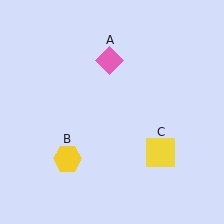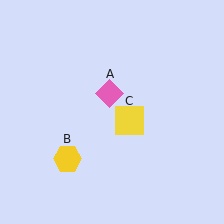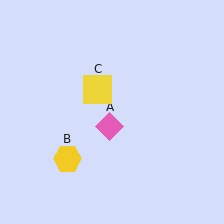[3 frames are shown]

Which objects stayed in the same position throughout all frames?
Yellow hexagon (object B) remained stationary.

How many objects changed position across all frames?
2 objects changed position: pink diamond (object A), yellow square (object C).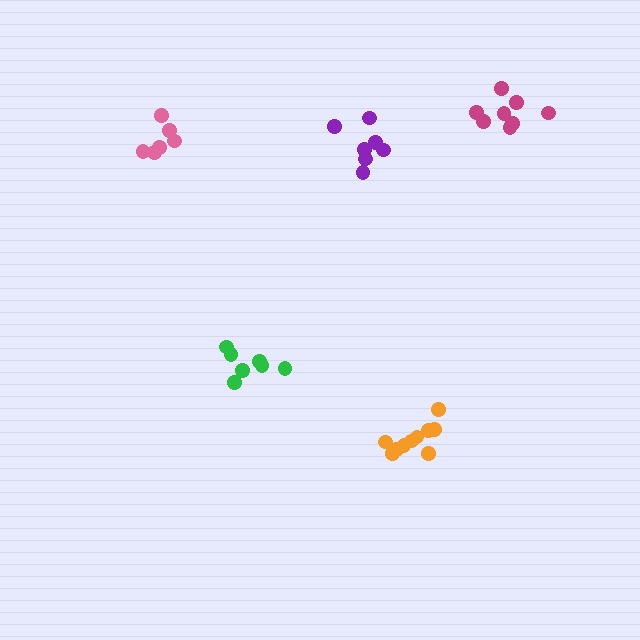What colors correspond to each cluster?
The clusters are colored: green, purple, magenta, orange, pink.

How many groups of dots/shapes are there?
There are 5 groups.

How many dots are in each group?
Group 1: 7 dots, Group 2: 7 dots, Group 3: 8 dots, Group 4: 10 dots, Group 5: 6 dots (38 total).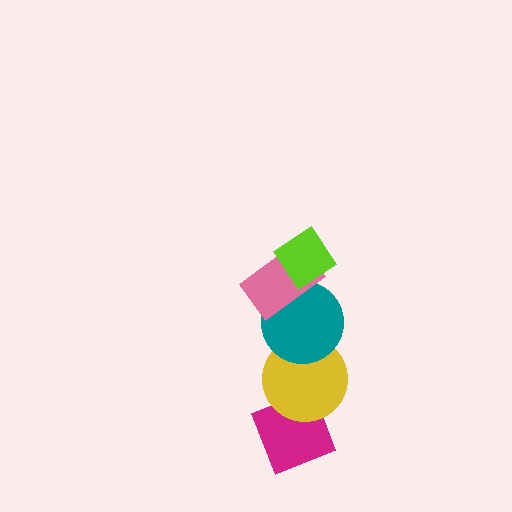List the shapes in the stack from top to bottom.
From top to bottom: the lime diamond, the pink rectangle, the teal circle, the yellow circle, the magenta diamond.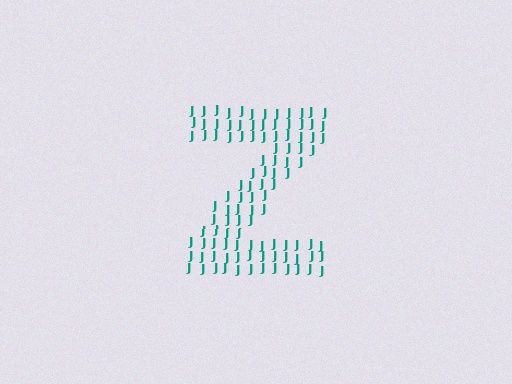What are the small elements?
The small elements are letter J's.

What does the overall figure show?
The overall figure shows the letter Z.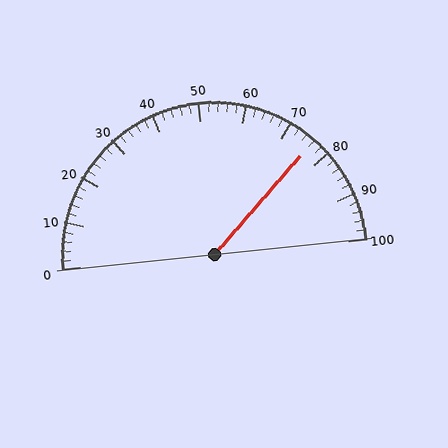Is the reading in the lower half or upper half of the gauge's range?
The reading is in the upper half of the range (0 to 100).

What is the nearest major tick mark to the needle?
The nearest major tick mark is 80.